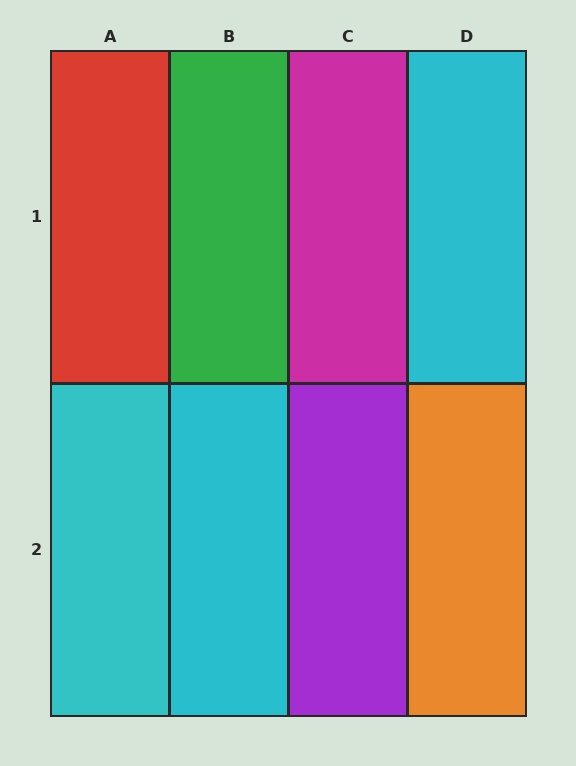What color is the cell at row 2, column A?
Cyan.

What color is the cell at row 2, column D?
Orange.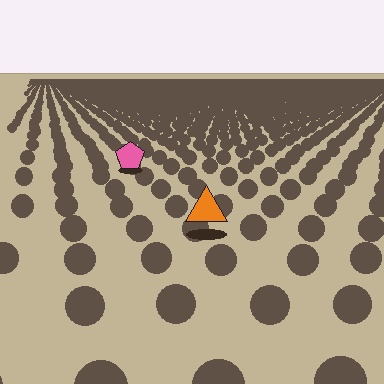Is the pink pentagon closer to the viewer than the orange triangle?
No. The orange triangle is closer — you can tell from the texture gradient: the ground texture is coarser near it.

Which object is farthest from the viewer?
The pink pentagon is farthest from the viewer. It appears smaller and the ground texture around it is denser.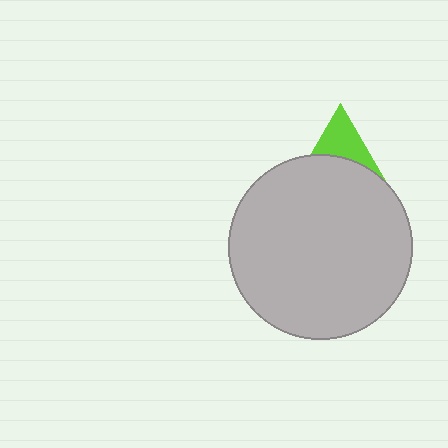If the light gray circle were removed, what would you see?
You would see the complete lime triangle.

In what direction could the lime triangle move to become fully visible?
The lime triangle could move up. That would shift it out from behind the light gray circle entirely.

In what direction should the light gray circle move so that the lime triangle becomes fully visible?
The light gray circle should move down. That is the shortest direction to clear the overlap and leave the lime triangle fully visible.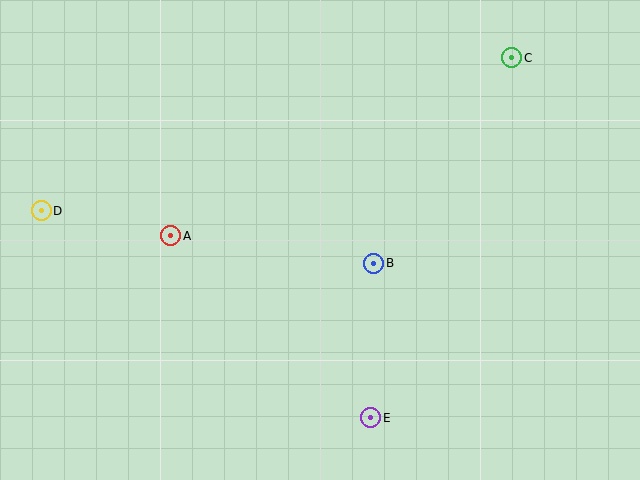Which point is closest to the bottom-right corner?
Point E is closest to the bottom-right corner.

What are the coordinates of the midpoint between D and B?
The midpoint between D and B is at (208, 237).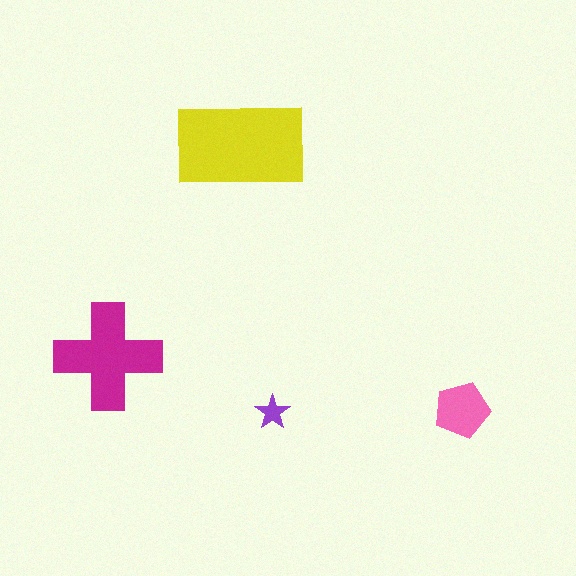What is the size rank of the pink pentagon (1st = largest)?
3rd.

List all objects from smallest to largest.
The purple star, the pink pentagon, the magenta cross, the yellow rectangle.